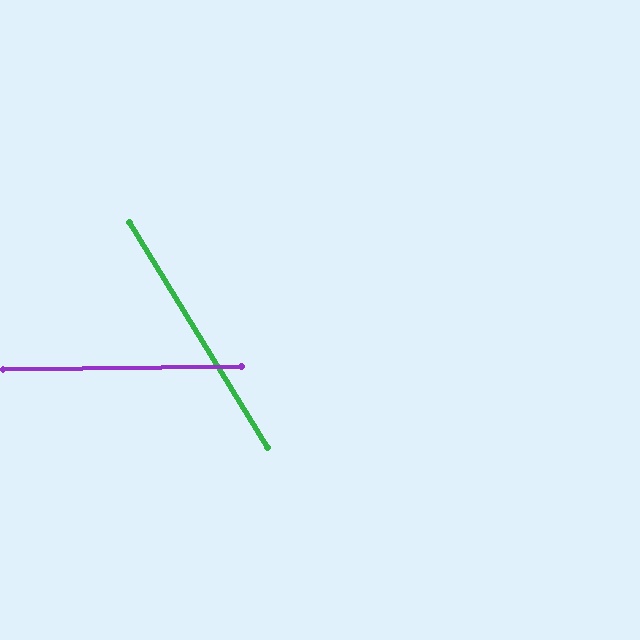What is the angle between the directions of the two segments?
Approximately 59 degrees.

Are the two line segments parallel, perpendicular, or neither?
Neither parallel nor perpendicular — they differ by about 59°.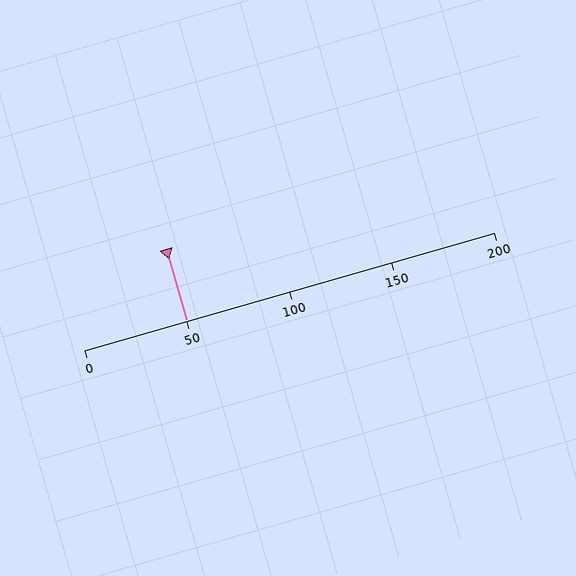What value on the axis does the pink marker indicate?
The marker indicates approximately 50.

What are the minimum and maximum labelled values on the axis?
The axis runs from 0 to 200.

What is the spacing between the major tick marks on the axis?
The major ticks are spaced 50 apart.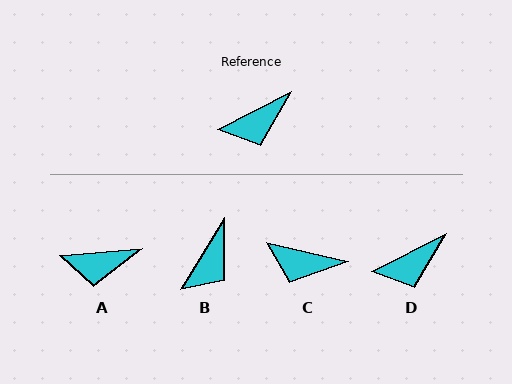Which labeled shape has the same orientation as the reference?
D.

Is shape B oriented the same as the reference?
No, it is off by about 31 degrees.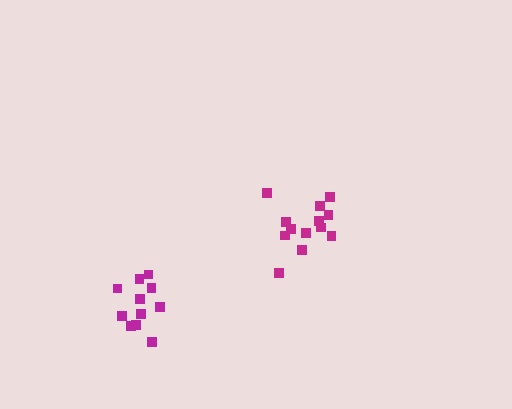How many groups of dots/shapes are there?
There are 2 groups.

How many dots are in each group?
Group 1: 11 dots, Group 2: 13 dots (24 total).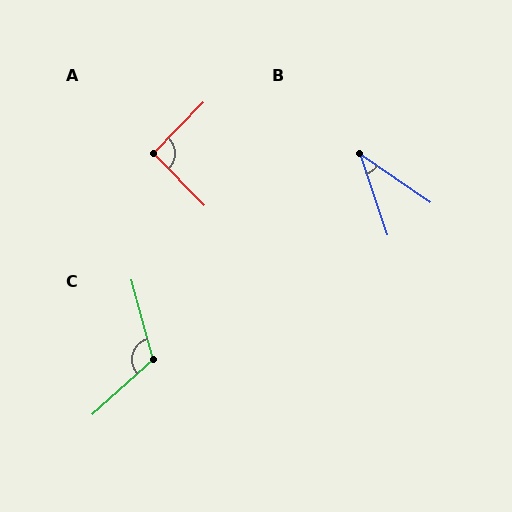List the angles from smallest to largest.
B (37°), A (91°), C (117°).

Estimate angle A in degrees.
Approximately 91 degrees.